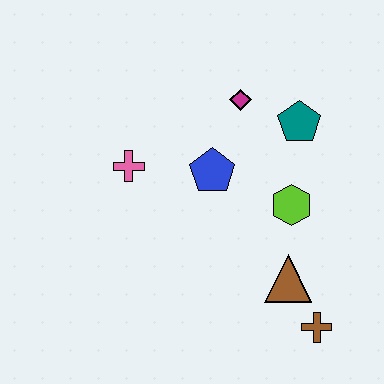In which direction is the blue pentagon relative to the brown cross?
The blue pentagon is above the brown cross.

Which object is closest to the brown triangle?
The brown cross is closest to the brown triangle.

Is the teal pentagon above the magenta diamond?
No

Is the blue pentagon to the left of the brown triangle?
Yes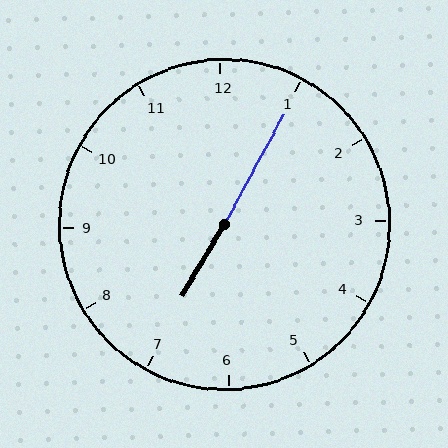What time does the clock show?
7:05.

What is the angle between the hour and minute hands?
Approximately 178 degrees.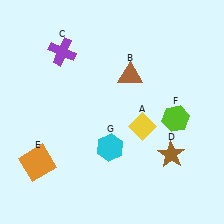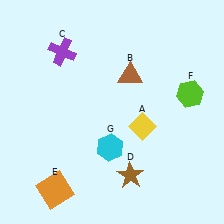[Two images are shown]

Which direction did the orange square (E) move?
The orange square (E) moved down.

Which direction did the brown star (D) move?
The brown star (D) moved left.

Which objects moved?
The objects that moved are: the brown star (D), the orange square (E), the lime hexagon (F).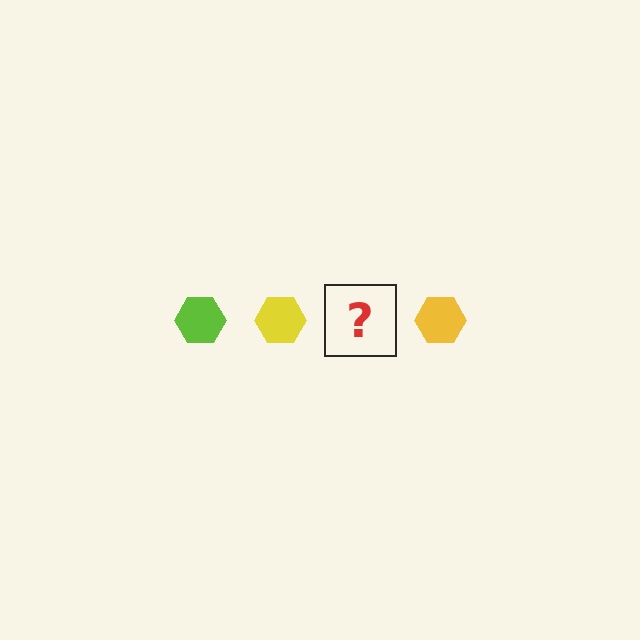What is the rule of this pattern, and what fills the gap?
The rule is that the pattern cycles through lime, yellow hexagons. The gap should be filled with a lime hexagon.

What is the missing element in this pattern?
The missing element is a lime hexagon.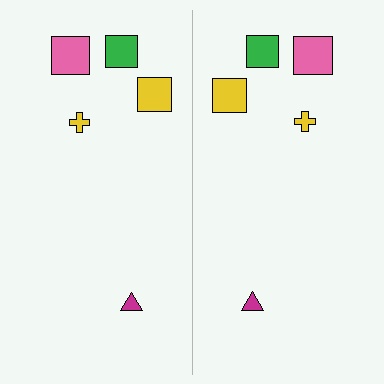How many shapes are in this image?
There are 10 shapes in this image.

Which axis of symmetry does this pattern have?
The pattern has a vertical axis of symmetry running through the center of the image.